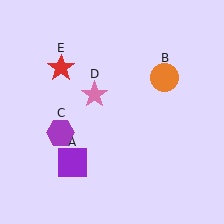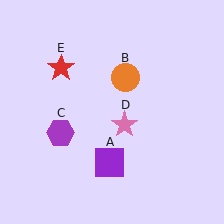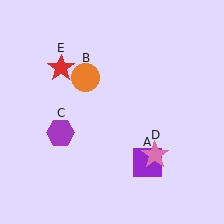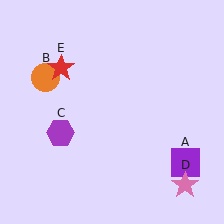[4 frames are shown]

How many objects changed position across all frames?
3 objects changed position: purple square (object A), orange circle (object B), pink star (object D).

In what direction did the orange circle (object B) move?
The orange circle (object B) moved left.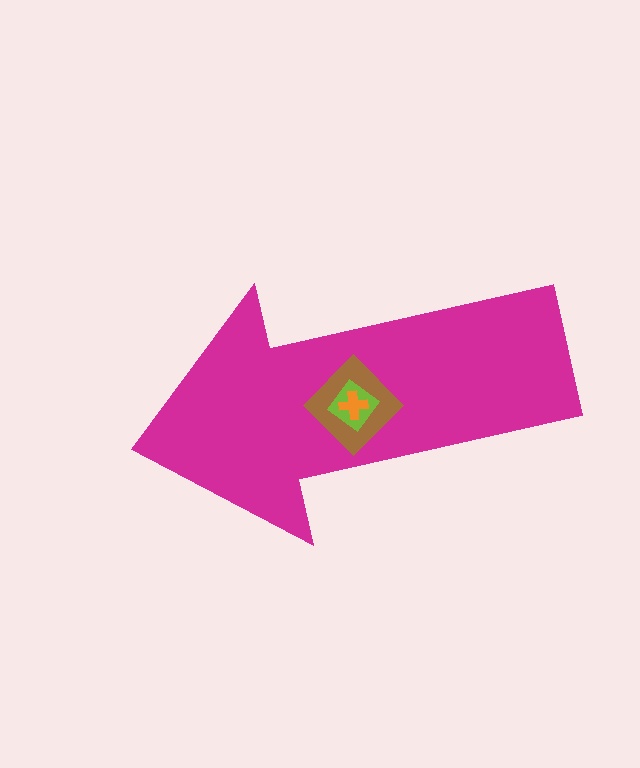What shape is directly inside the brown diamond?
The lime diamond.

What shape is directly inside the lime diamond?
The orange cross.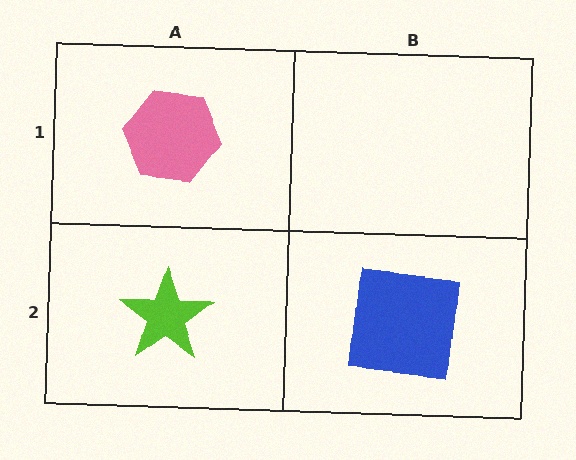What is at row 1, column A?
A pink hexagon.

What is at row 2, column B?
A blue square.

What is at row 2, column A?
A lime star.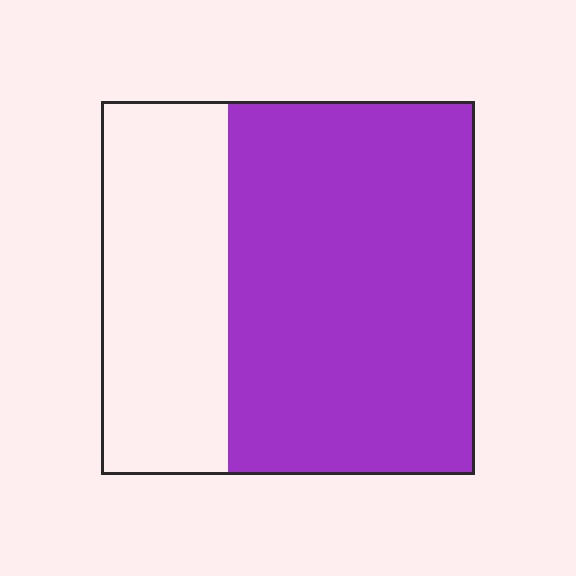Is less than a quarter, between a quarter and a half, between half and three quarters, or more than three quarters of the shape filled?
Between half and three quarters.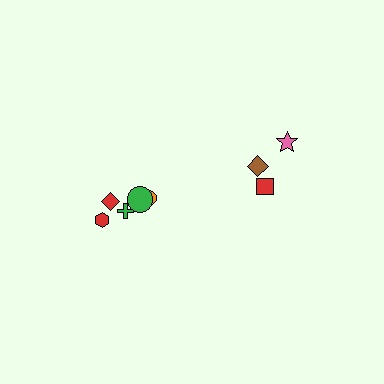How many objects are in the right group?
There are 3 objects.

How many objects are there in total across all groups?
There are 8 objects.